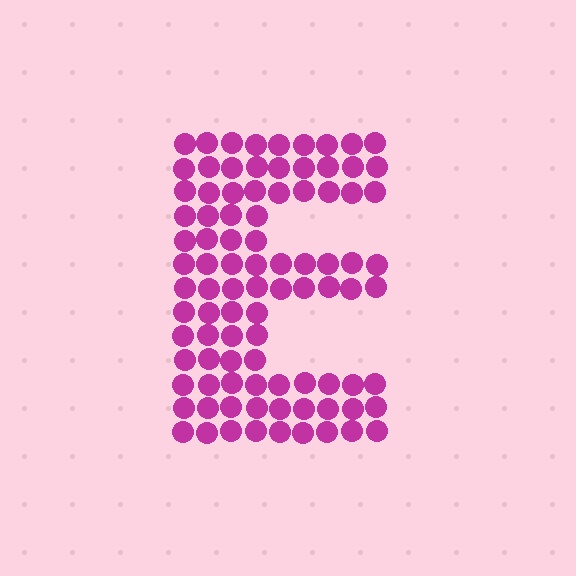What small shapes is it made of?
It is made of small circles.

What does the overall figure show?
The overall figure shows the letter E.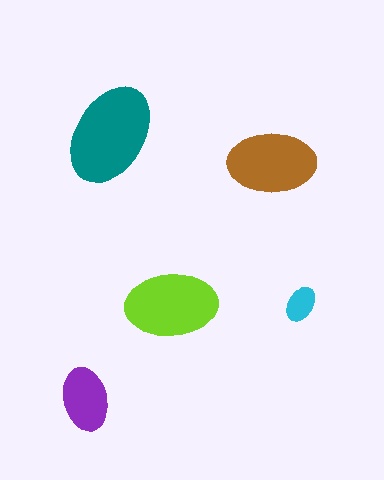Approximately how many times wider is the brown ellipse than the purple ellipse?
About 1.5 times wider.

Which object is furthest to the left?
The purple ellipse is leftmost.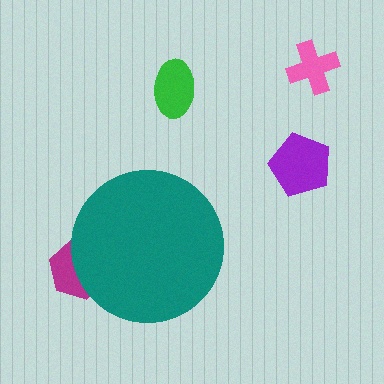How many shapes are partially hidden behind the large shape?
1 shape is partially hidden.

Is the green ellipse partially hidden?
No, the green ellipse is fully visible.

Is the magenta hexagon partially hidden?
Yes, the magenta hexagon is partially hidden behind the teal circle.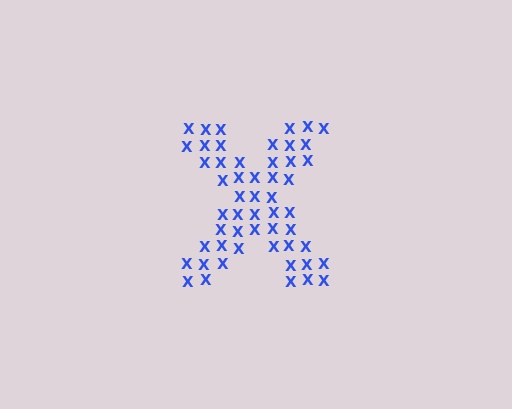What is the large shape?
The large shape is the letter X.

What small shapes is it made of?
It is made of small letter X's.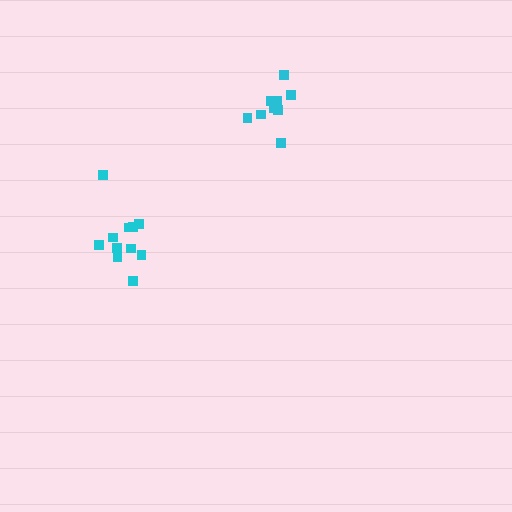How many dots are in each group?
Group 1: 11 dots, Group 2: 10 dots (21 total).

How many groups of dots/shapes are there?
There are 2 groups.